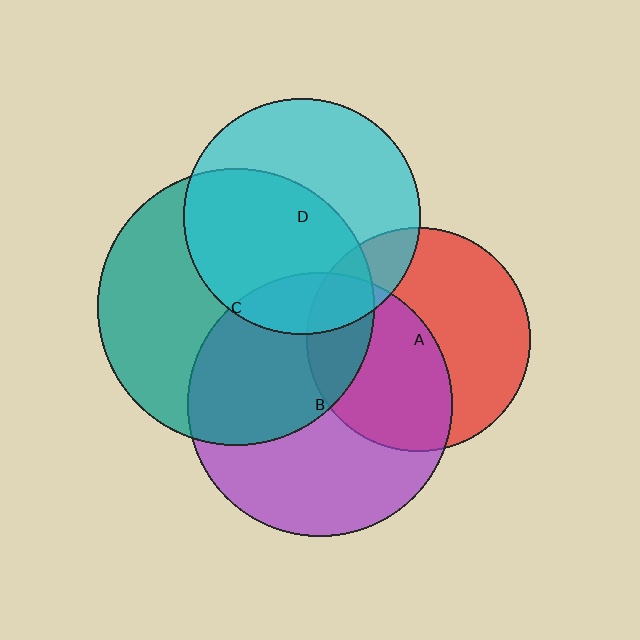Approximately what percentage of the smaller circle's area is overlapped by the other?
Approximately 55%.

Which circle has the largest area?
Circle C (teal).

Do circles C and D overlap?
Yes.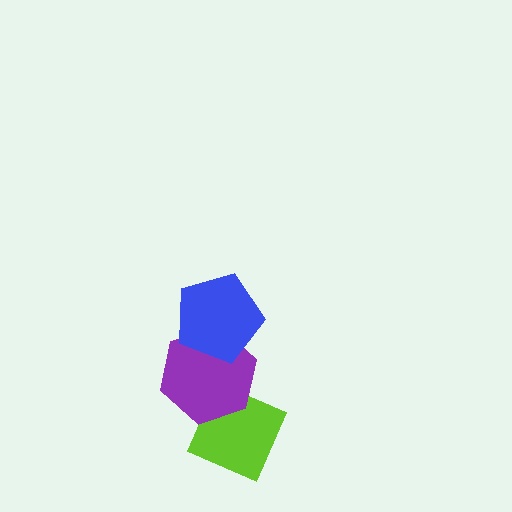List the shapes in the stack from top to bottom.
From top to bottom: the blue pentagon, the purple hexagon, the lime diamond.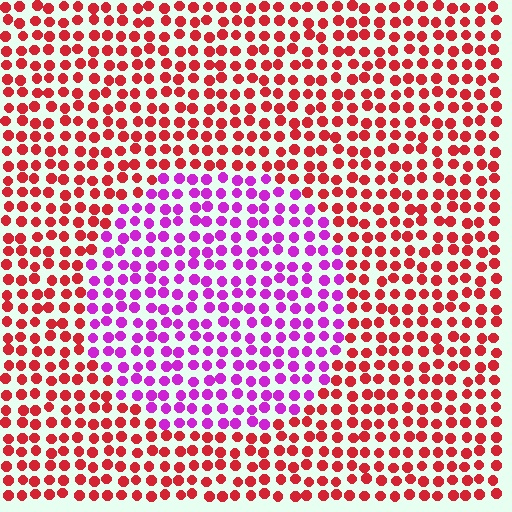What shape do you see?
I see a circle.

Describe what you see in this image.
The image is filled with small red elements in a uniform arrangement. A circle-shaped region is visible where the elements are tinted to a slightly different hue, forming a subtle color boundary.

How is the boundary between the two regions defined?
The boundary is defined purely by a slight shift in hue (about 57 degrees). Spacing, size, and orientation are identical on both sides.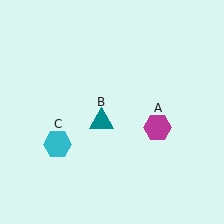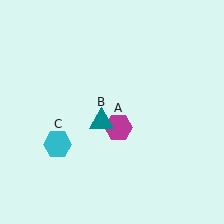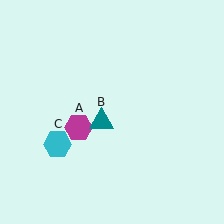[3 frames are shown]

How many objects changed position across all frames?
1 object changed position: magenta hexagon (object A).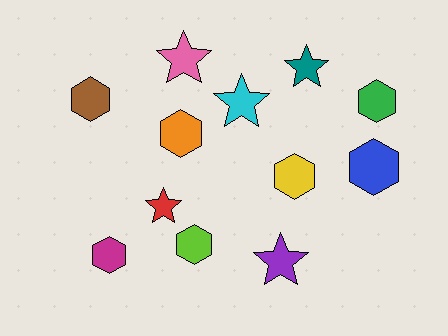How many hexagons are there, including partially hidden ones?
There are 7 hexagons.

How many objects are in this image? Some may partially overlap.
There are 12 objects.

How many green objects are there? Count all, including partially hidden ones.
There is 1 green object.